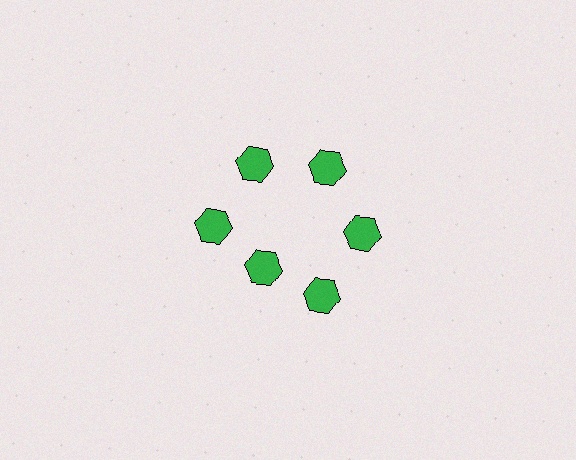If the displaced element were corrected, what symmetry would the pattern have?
It would have 6-fold rotational symmetry — the pattern would map onto itself every 60 degrees.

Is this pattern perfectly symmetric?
No. The 6 green hexagons are arranged in a ring, but one element near the 7 o'clock position is pulled inward toward the center, breaking the 6-fold rotational symmetry.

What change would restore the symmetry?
The symmetry would be restored by moving it outward, back onto the ring so that all 6 hexagons sit at equal angles and equal distance from the center.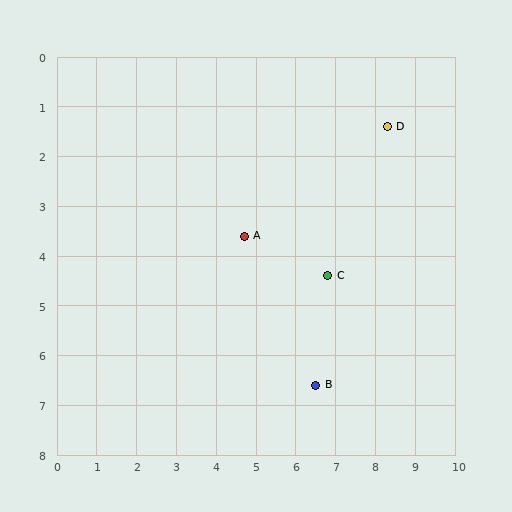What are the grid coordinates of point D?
Point D is at approximately (8.3, 1.4).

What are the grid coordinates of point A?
Point A is at approximately (4.7, 3.6).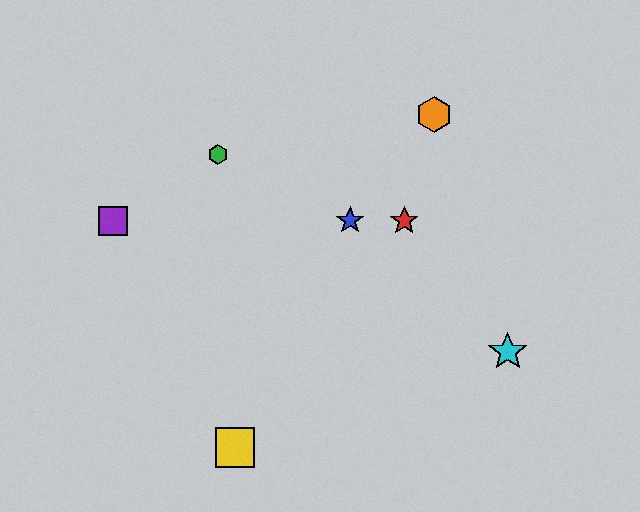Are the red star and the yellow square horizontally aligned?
No, the red star is at y≈221 and the yellow square is at y≈447.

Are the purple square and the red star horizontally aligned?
Yes, both are at y≈221.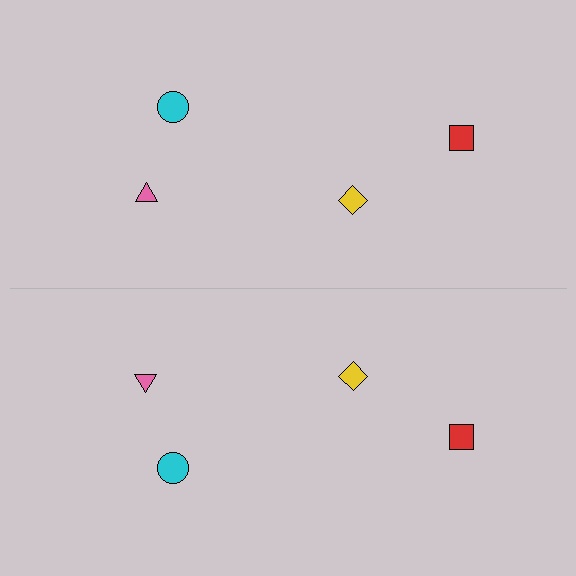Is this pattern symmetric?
Yes, this pattern has bilateral (reflection) symmetry.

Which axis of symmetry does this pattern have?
The pattern has a horizontal axis of symmetry running through the center of the image.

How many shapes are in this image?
There are 8 shapes in this image.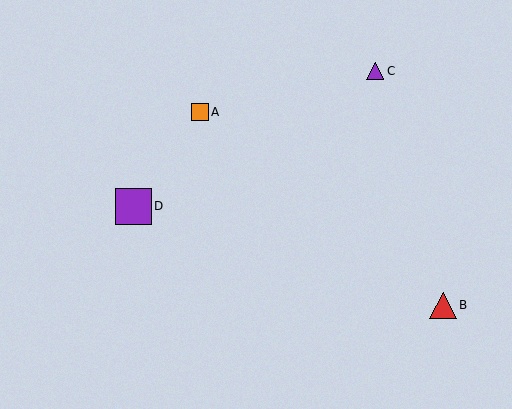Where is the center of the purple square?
The center of the purple square is at (133, 206).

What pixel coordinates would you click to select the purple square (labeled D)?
Click at (133, 206) to select the purple square D.